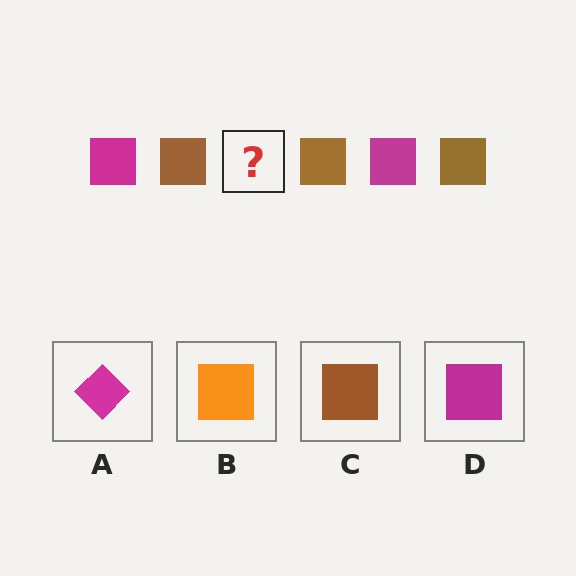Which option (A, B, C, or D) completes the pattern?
D.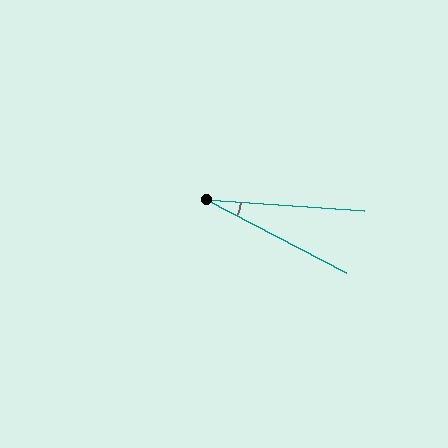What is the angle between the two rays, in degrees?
Approximately 23 degrees.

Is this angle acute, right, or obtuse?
It is acute.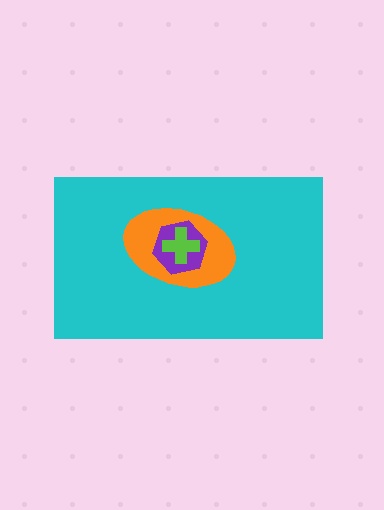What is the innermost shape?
The lime cross.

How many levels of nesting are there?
4.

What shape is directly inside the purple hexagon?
The lime cross.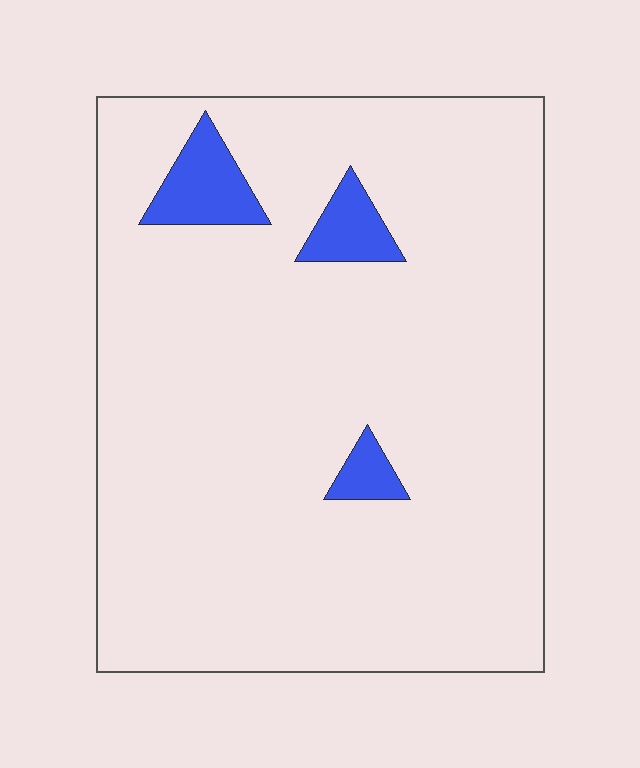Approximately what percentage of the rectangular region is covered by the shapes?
Approximately 5%.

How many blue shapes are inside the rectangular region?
3.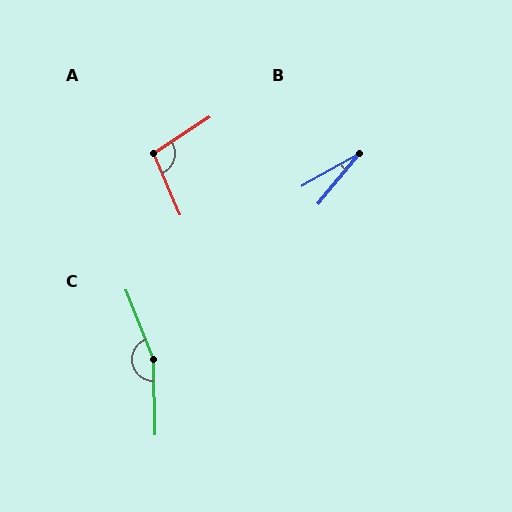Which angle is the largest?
C, at approximately 159 degrees.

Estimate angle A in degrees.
Approximately 99 degrees.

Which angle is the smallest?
B, at approximately 21 degrees.